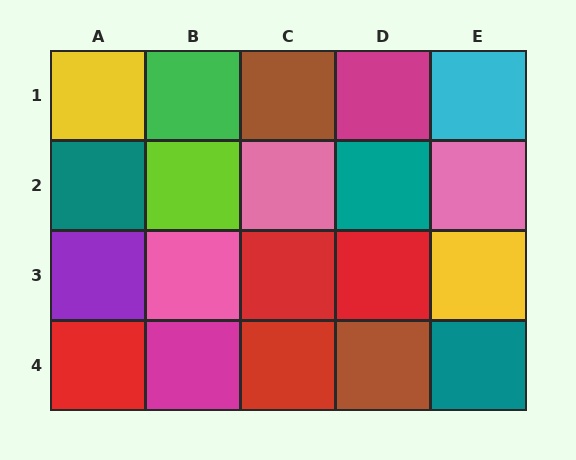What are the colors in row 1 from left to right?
Yellow, green, brown, magenta, cyan.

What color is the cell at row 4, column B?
Magenta.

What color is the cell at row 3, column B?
Pink.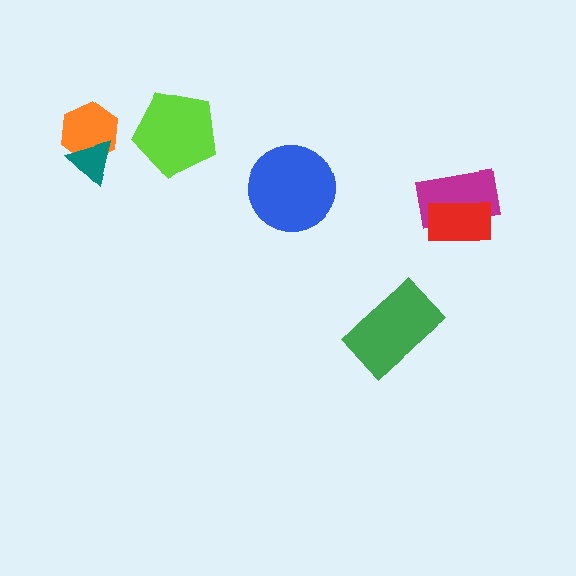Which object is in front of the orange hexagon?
The teal triangle is in front of the orange hexagon.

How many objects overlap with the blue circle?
0 objects overlap with the blue circle.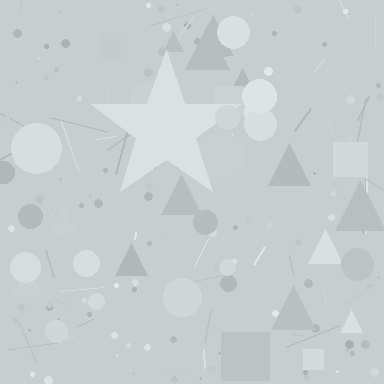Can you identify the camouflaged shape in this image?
The camouflaged shape is a star.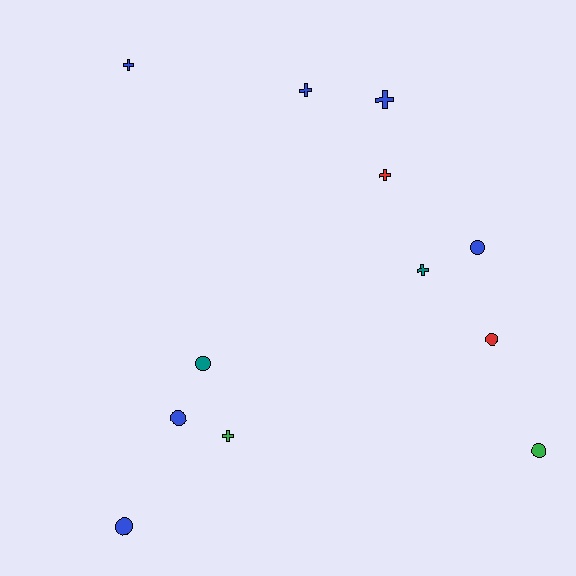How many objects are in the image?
There are 12 objects.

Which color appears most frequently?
Blue, with 6 objects.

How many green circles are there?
There is 1 green circle.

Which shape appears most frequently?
Cross, with 6 objects.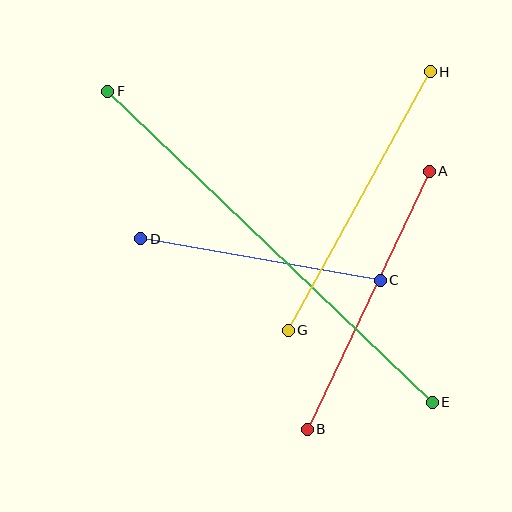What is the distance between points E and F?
The distance is approximately 449 pixels.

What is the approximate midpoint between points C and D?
The midpoint is at approximately (261, 259) pixels.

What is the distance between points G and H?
The distance is approximately 295 pixels.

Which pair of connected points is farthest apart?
Points E and F are farthest apart.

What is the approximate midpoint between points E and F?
The midpoint is at approximately (270, 247) pixels.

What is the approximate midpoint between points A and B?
The midpoint is at approximately (368, 300) pixels.